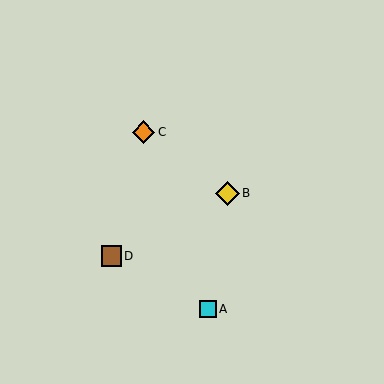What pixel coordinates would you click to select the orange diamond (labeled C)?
Click at (144, 132) to select the orange diamond C.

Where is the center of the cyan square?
The center of the cyan square is at (208, 309).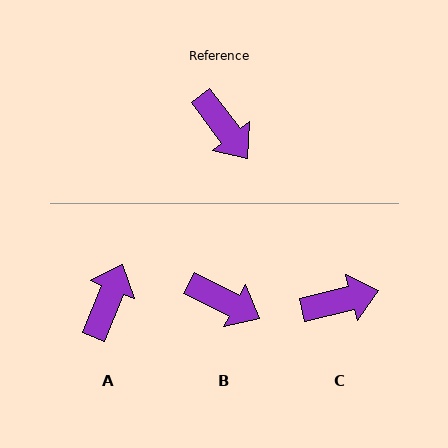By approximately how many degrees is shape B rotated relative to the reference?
Approximately 26 degrees counter-clockwise.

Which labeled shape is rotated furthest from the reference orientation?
A, about 121 degrees away.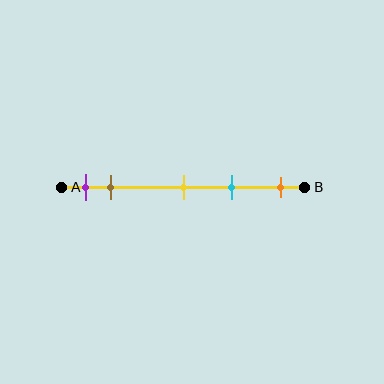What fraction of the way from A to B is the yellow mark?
The yellow mark is approximately 50% (0.5) of the way from A to B.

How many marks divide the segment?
There are 5 marks dividing the segment.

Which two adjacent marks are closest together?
The purple and brown marks are the closest adjacent pair.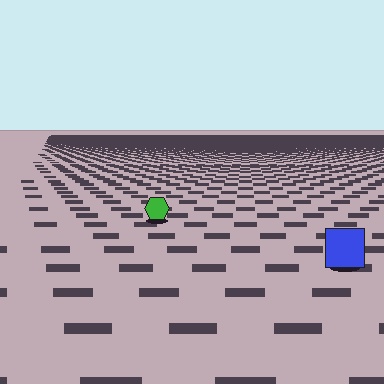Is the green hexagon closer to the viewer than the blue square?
No. The blue square is closer — you can tell from the texture gradient: the ground texture is coarser near it.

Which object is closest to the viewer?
The blue square is closest. The texture marks near it are larger and more spread out.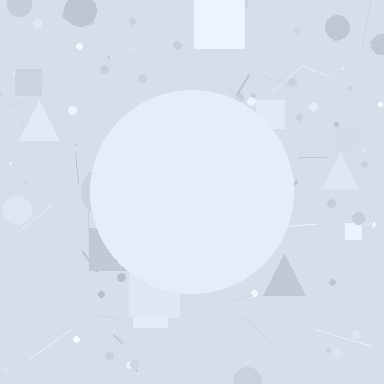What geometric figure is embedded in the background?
A circle is embedded in the background.